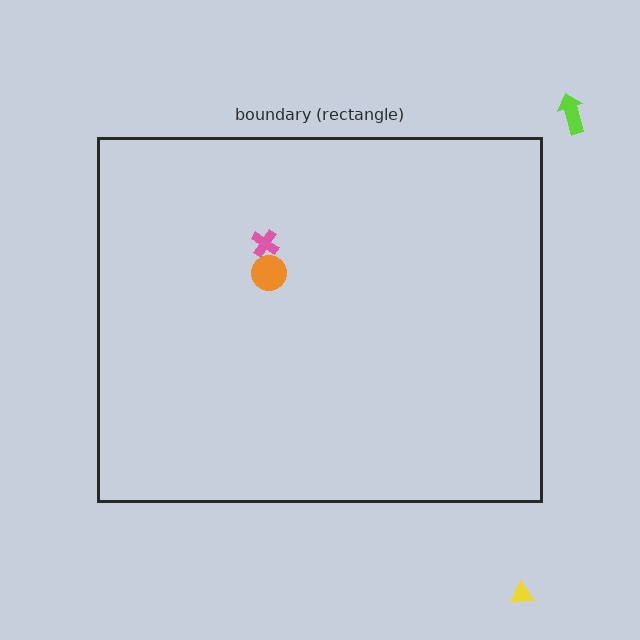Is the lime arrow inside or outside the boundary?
Outside.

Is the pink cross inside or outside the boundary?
Inside.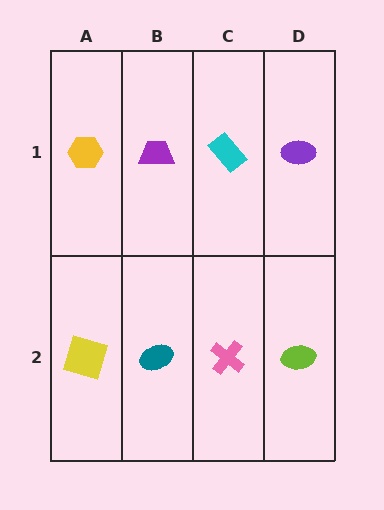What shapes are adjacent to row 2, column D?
A purple ellipse (row 1, column D), a pink cross (row 2, column C).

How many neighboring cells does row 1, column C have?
3.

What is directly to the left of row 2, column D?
A pink cross.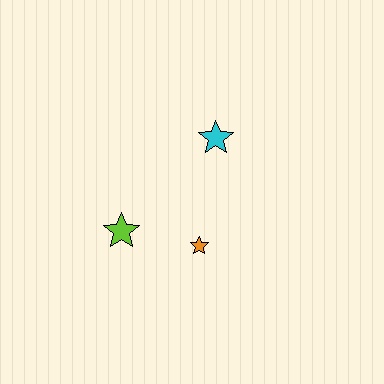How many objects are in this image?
There are 3 objects.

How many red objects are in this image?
There are no red objects.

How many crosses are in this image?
There are no crosses.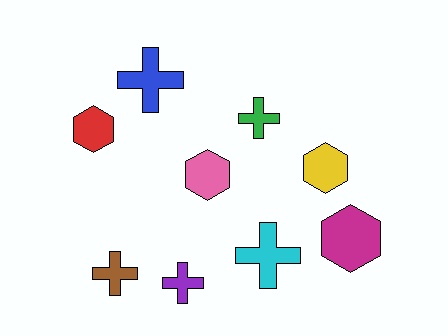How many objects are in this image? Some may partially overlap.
There are 9 objects.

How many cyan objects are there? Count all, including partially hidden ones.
There is 1 cyan object.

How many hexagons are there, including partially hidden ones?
There are 4 hexagons.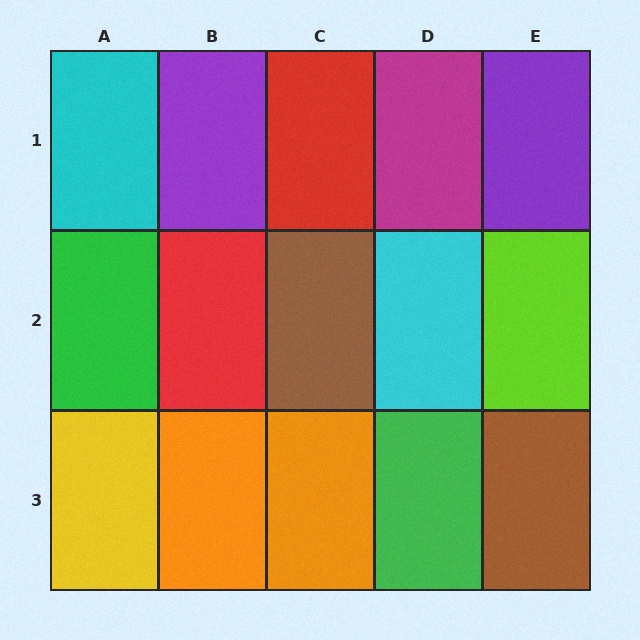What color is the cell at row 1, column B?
Purple.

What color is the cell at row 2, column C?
Brown.